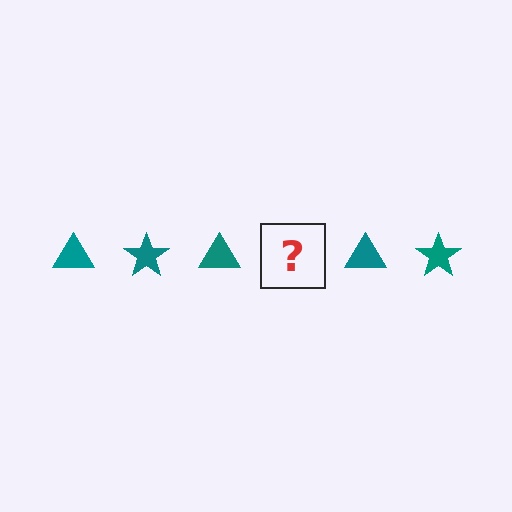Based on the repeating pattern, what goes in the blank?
The blank should be a teal star.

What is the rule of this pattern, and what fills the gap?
The rule is that the pattern cycles through triangle, star shapes in teal. The gap should be filled with a teal star.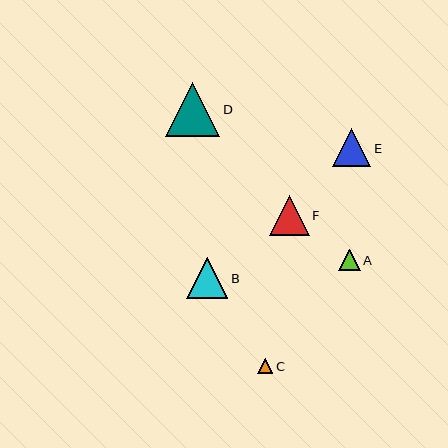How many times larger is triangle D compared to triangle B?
Triangle D is approximately 1.3 times the size of triangle B.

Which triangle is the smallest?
Triangle C is the smallest with a size of approximately 15 pixels.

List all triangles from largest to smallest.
From largest to smallest: D, B, F, E, A, C.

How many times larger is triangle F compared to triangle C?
Triangle F is approximately 2.6 times the size of triangle C.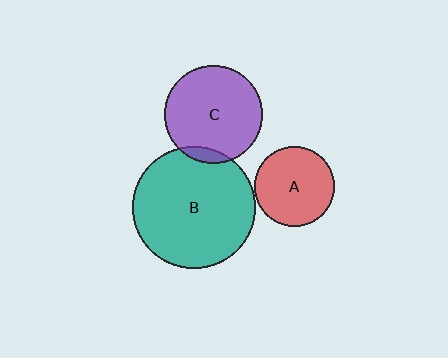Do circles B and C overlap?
Yes.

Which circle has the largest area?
Circle B (teal).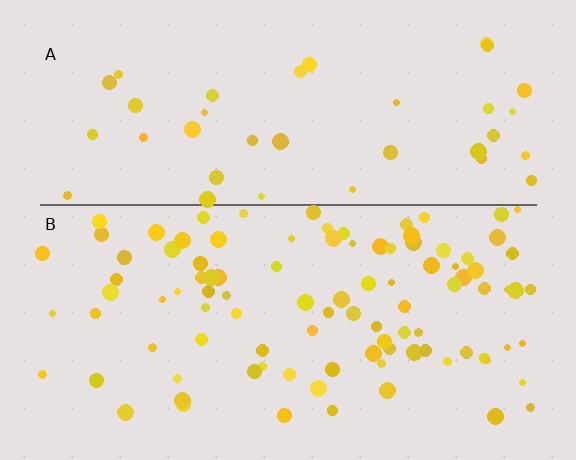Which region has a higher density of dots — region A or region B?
B (the bottom).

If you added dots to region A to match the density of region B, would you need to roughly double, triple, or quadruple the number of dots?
Approximately double.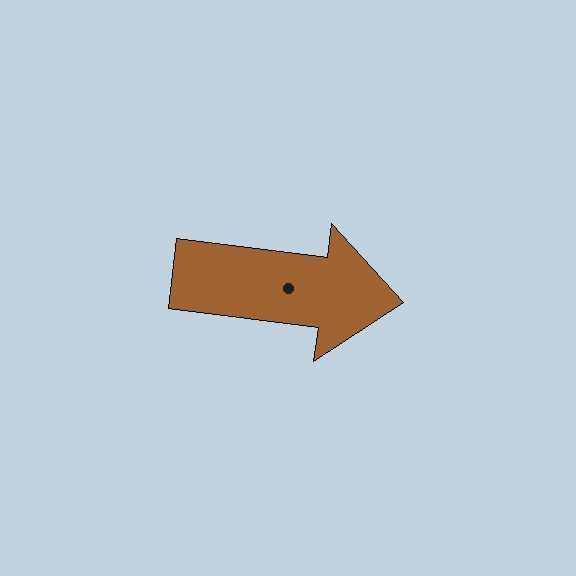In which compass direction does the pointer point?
East.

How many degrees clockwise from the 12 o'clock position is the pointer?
Approximately 97 degrees.